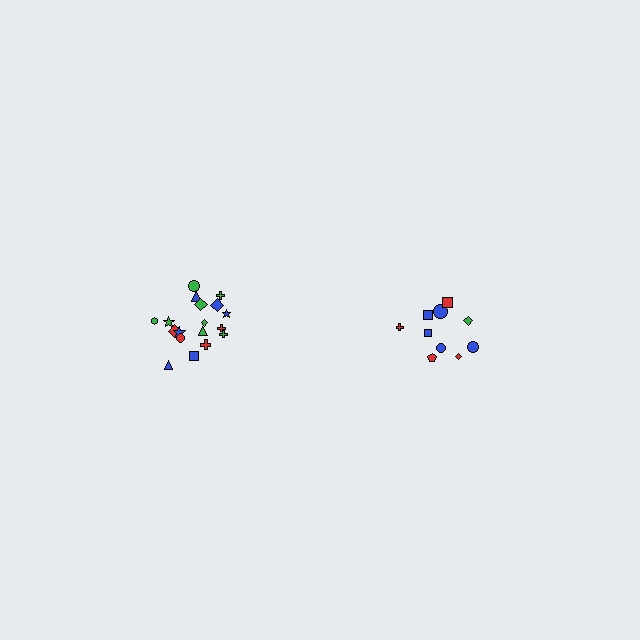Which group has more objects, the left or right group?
The left group.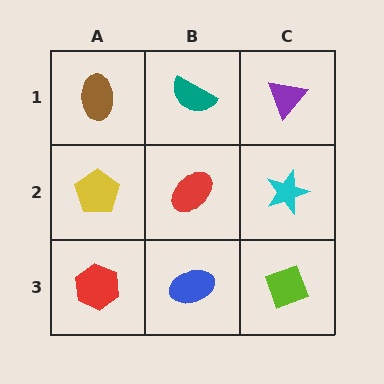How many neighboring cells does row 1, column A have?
2.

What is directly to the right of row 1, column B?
A purple triangle.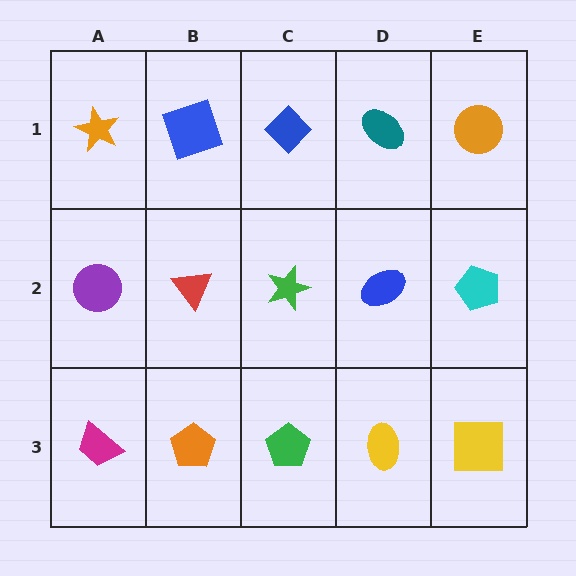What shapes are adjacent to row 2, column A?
An orange star (row 1, column A), a magenta trapezoid (row 3, column A), a red triangle (row 2, column B).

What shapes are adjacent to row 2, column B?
A blue square (row 1, column B), an orange pentagon (row 3, column B), a purple circle (row 2, column A), a green star (row 2, column C).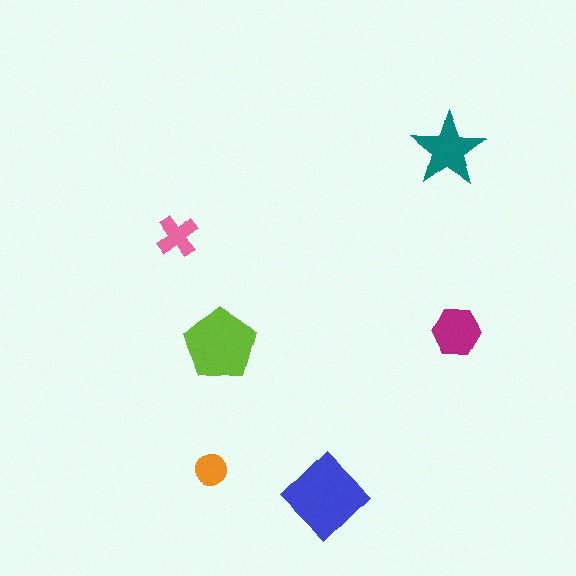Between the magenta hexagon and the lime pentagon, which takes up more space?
The lime pentagon.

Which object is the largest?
The blue diamond.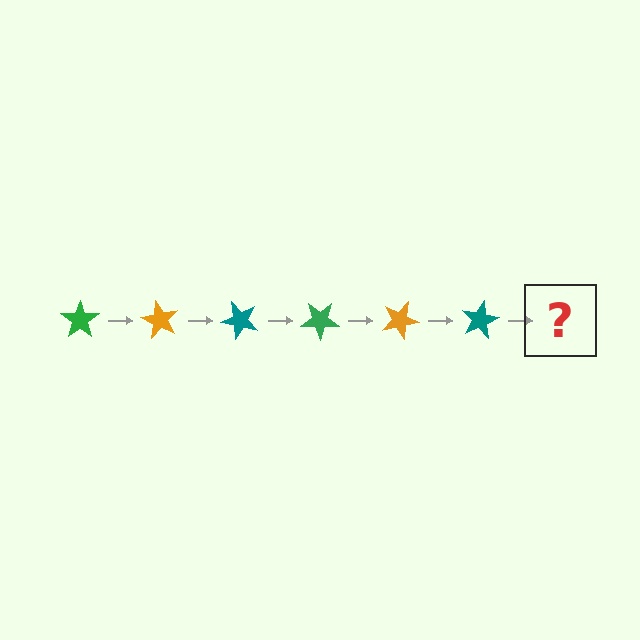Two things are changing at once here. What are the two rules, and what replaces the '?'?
The two rules are that it rotates 60 degrees each step and the color cycles through green, orange, and teal. The '?' should be a green star, rotated 360 degrees from the start.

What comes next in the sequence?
The next element should be a green star, rotated 360 degrees from the start.